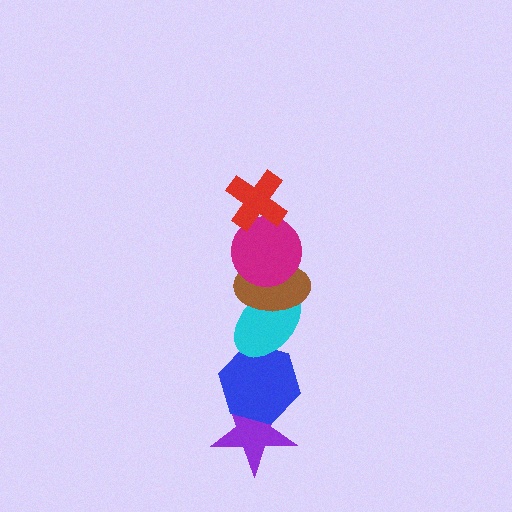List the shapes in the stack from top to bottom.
From top to bottom: the red cross, the magenta circle, the brown ellipse, the cyan ellipse, the blue hexagon, the purple star.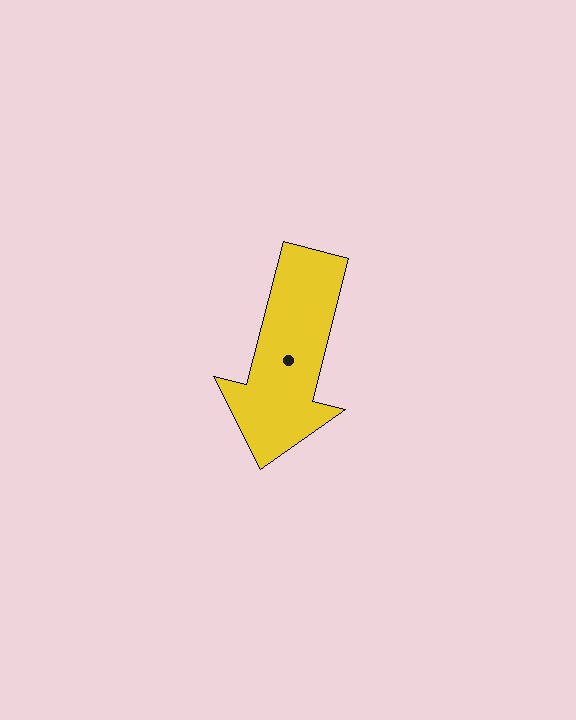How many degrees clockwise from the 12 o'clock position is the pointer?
Approximately 194 degrees.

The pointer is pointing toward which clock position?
Roughly 6 o'clock.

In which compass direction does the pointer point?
South.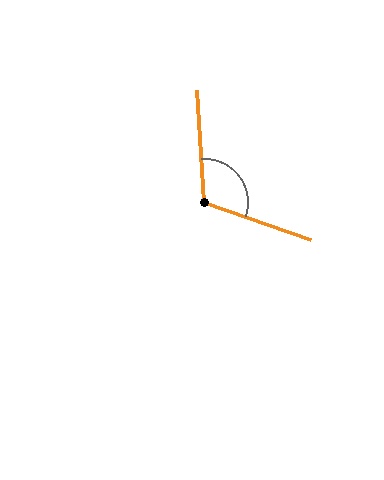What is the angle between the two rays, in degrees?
Approximately 113 degrees.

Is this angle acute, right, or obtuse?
It is obtuse.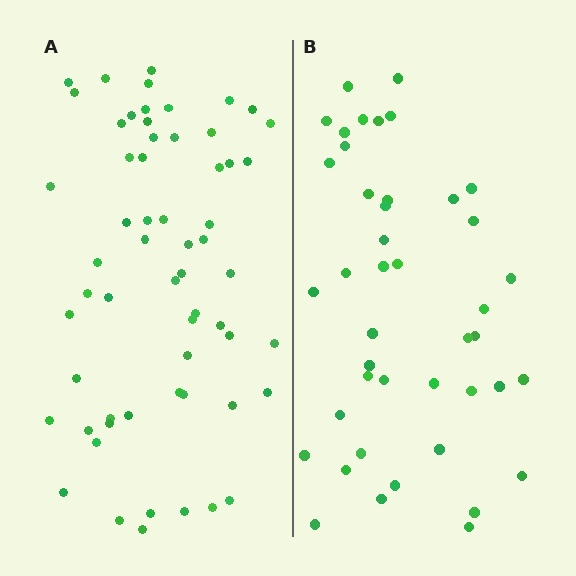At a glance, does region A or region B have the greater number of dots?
Region A (the left region) has more dots.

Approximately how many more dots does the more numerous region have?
Region A has approximately 15 more dots than region B.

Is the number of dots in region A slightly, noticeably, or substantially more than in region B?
Region A has noticeably more, but not dramatically so. The ratio is roughly 1.4 to 1.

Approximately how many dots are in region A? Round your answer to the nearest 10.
About 60 dots.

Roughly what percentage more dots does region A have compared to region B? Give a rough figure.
About 40% more.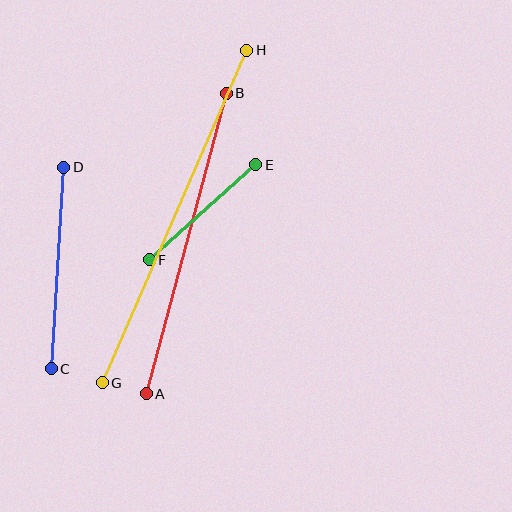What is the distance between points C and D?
The distance is approximately 202 pixels.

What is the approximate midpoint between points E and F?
The midpoint is at approximately (202, 212) pixels.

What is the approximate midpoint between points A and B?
The midpoint is at approximately (186, 244) pixels.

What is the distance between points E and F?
The distance is approximately 142 pixels.